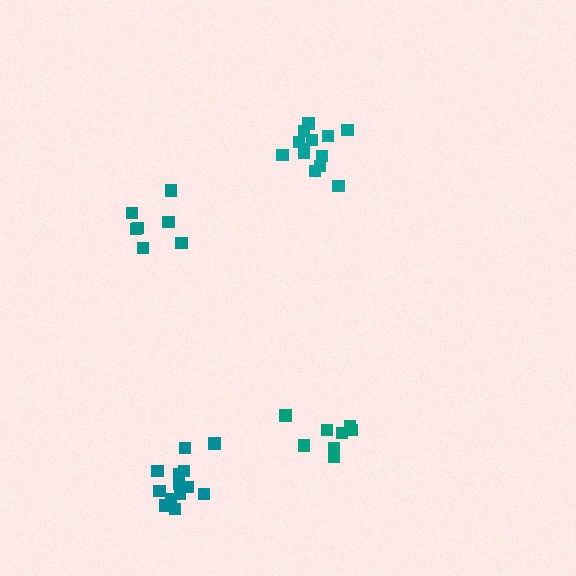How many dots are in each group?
Group 1: 13 dots, Group 2: 7 dots, Group 3: 13 dots, Group 4: 8 dots (41 total).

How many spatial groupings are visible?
There are 4 spatial groupings.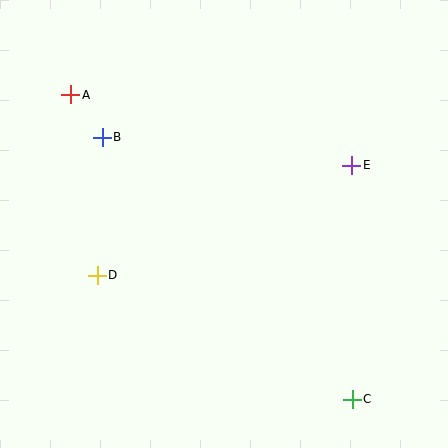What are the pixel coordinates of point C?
Point C is at (352, 399).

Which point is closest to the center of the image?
Point D at (97, 275) is closest to the center.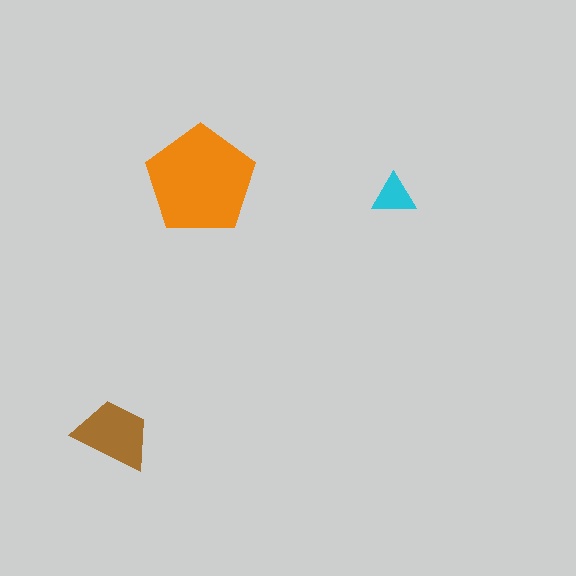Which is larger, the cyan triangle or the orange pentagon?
The orange pentagon.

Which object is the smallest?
The cyan triangle.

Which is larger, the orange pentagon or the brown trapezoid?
The orange pentagon.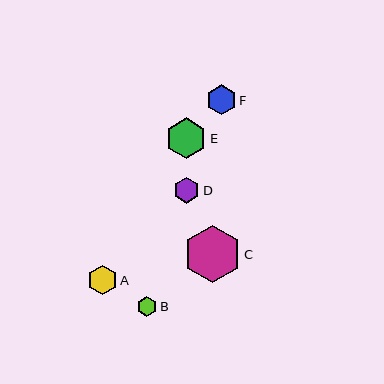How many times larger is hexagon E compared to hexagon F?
Hexagon E is approximately 1.4 times the size of hexagon F.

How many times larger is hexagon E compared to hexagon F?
Hexagon E is approximately 1.4 times the size of hexagon F.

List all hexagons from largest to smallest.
From largest to smallest: C, E, F, A, D, B.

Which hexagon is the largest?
Hexagon C is the largest with a size of approximately 57 pixels.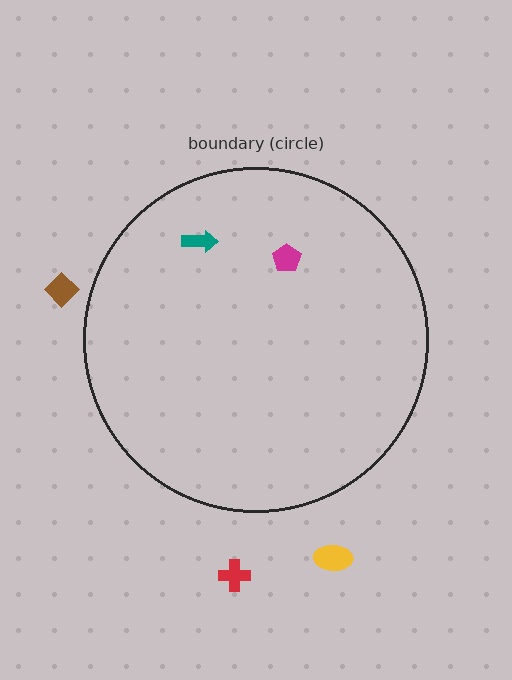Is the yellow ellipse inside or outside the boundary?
Outside.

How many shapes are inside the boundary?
2 inside, 3 outside.